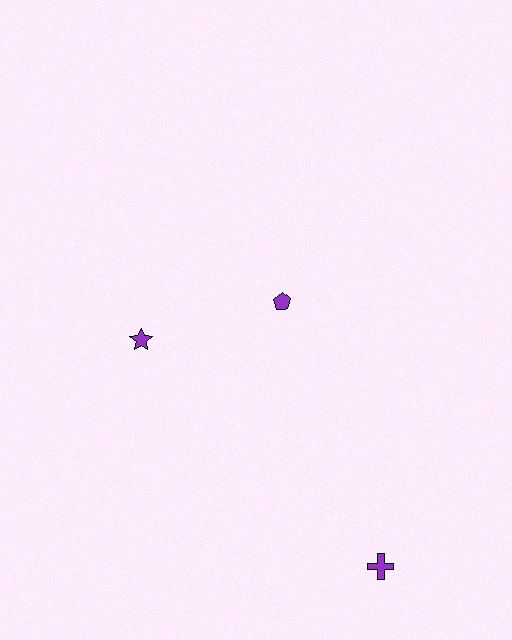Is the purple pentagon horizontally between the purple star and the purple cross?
Yes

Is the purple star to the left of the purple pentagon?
Yes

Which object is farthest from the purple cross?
The purple star is farthest from the purple cross.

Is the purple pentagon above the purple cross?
Yes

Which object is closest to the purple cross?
The purple pentagon is closest to the purple cross.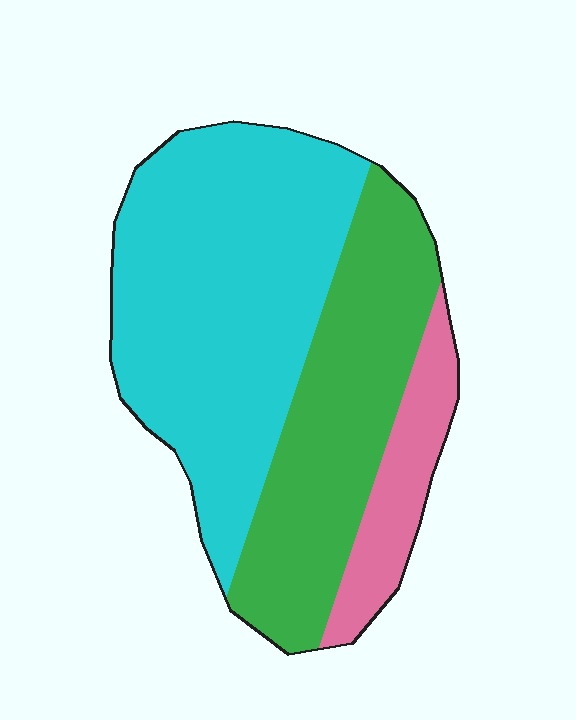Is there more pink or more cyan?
Cyan.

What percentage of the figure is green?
Green covers roughly 35% of the figure.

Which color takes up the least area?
Pink, at roughly 15%.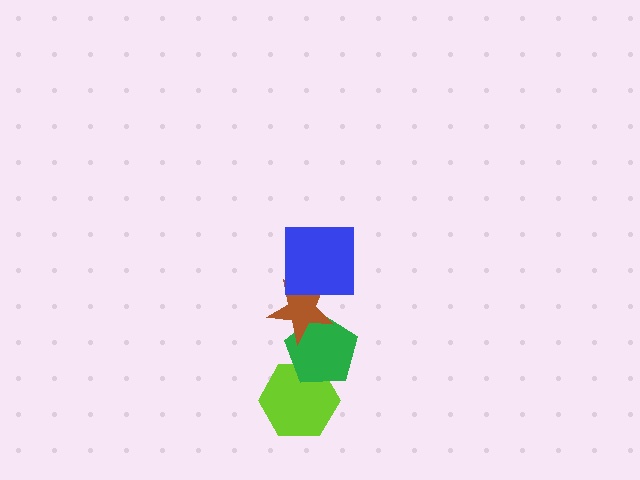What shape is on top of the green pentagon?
The brown star is on top of the green pentagon.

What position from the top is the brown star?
The brown star is 2nd from the top.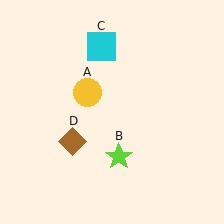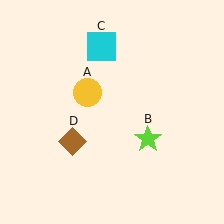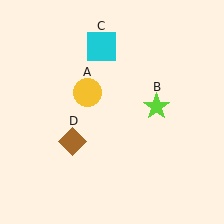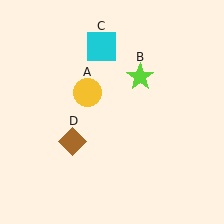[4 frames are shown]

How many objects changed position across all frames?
1 object changed position: lime star (object B).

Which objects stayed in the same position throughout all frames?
Yellow circle (object A) and cyan square (object C) and brown diamond (object D) remained stationary.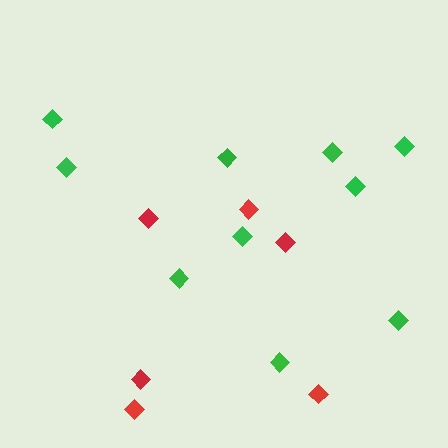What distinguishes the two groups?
There are 2 groups: one group of green diamonds (10) and one group of red diamonds (6).